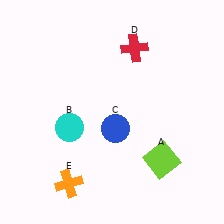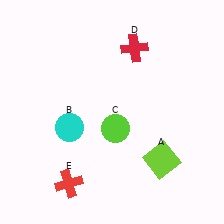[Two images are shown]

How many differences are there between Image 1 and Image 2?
There are 2 differences between the two images.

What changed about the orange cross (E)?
In Image 1, E is orange. In Image 2, it changed to red.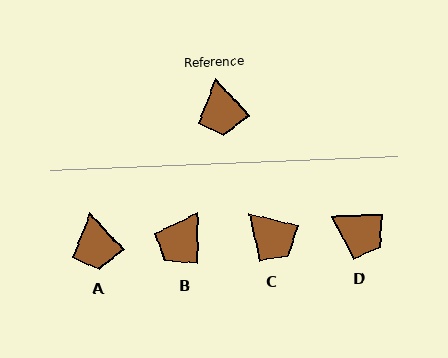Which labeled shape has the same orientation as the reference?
A.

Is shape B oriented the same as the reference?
No, it is off by about 43 degrees.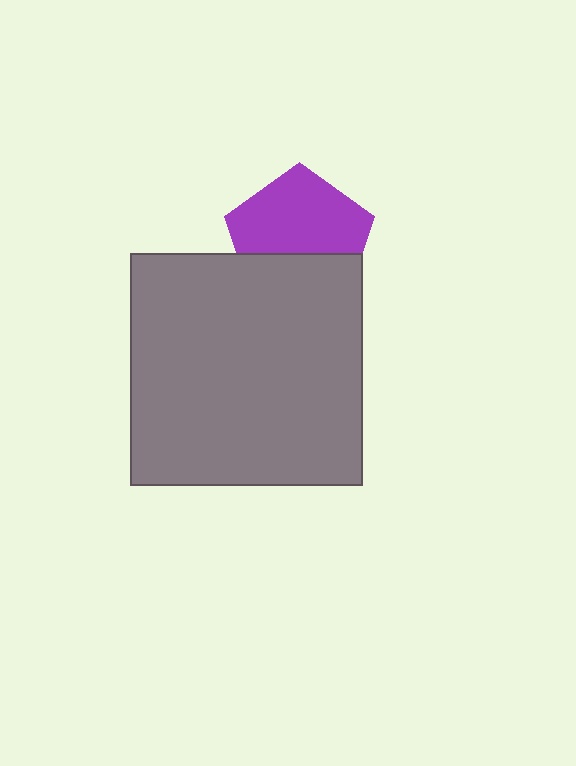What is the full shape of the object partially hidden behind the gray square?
The partially hidden object is a purple pentagon.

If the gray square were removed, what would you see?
You would see the complete purple pentagon.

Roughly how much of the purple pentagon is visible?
About half of it is visible (roughly 62%).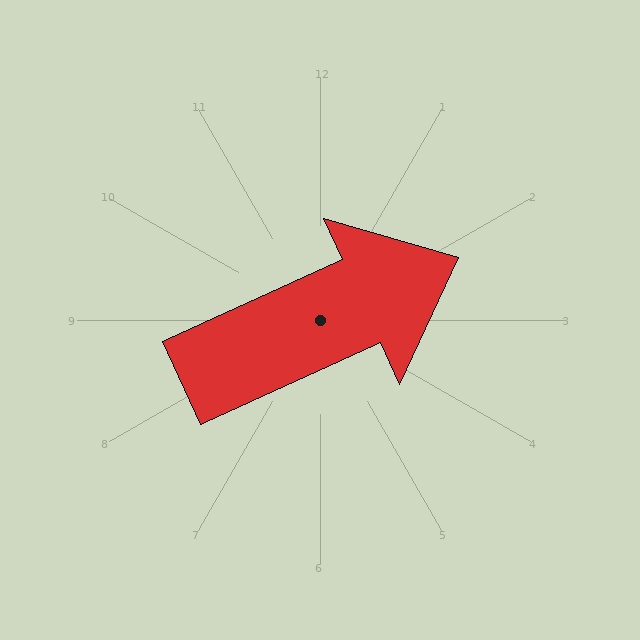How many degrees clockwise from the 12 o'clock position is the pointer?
Approximately 66 degrees.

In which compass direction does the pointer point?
Northeast.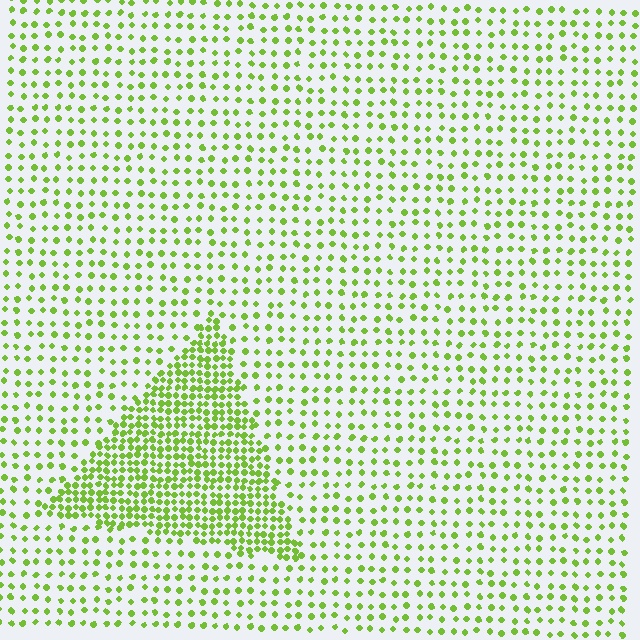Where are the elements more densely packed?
The elements are more densely packed inside the triangle boundary.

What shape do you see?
I see a triangle.